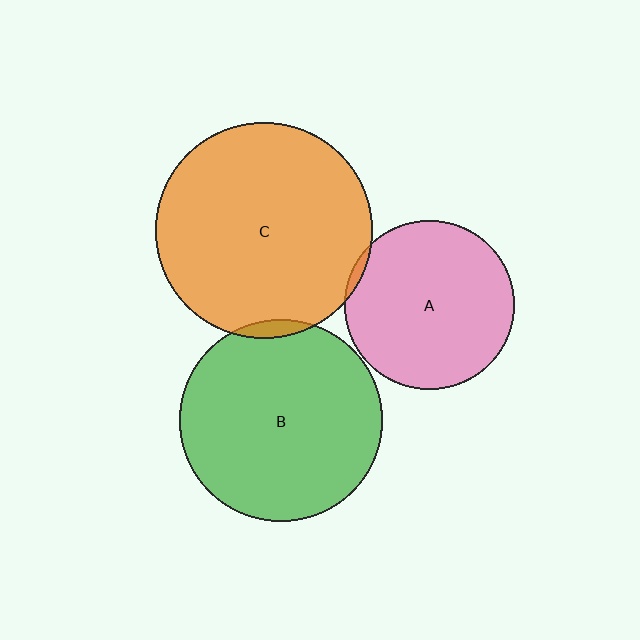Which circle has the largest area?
Circle C (orange).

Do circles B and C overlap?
Yes.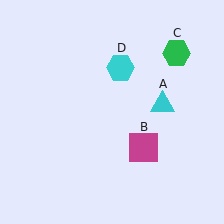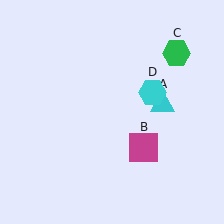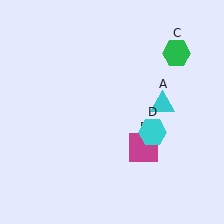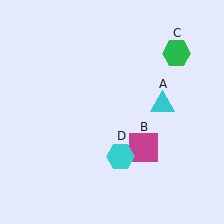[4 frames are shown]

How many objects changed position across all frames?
1 object changed position: cyan hexagon (object D).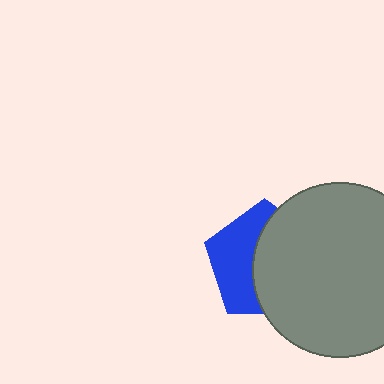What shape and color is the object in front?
The object in front is a gray circle.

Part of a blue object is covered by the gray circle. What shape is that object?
It is a pentagon.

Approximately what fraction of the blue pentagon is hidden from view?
Roughly 57% of the blue pentagon is hidden behind the gray circle.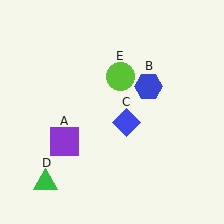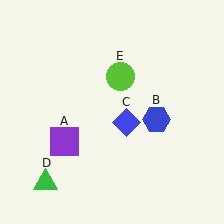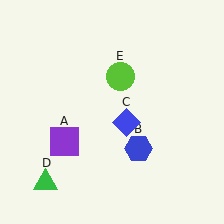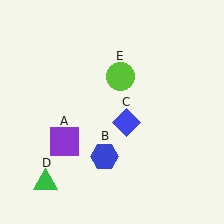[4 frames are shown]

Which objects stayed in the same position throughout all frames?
Purple square (object A) and blue diamond (object C) and green triangle (object D) and lime circle (object E) remained stationary.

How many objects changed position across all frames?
1 object changed position: blue hexagon (object B).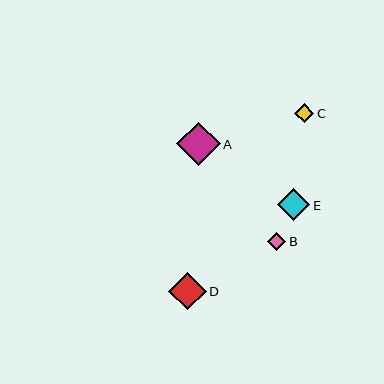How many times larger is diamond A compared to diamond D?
Diamond A is approximately 1.2 times the size of diamond D.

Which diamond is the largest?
Diamond A is the largest with a size of approximately 43 pixels.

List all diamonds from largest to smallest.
From largest to smallest: A, D, E, C, B.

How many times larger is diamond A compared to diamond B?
Diamond A is approximately 2.4 times the size of diamond B.